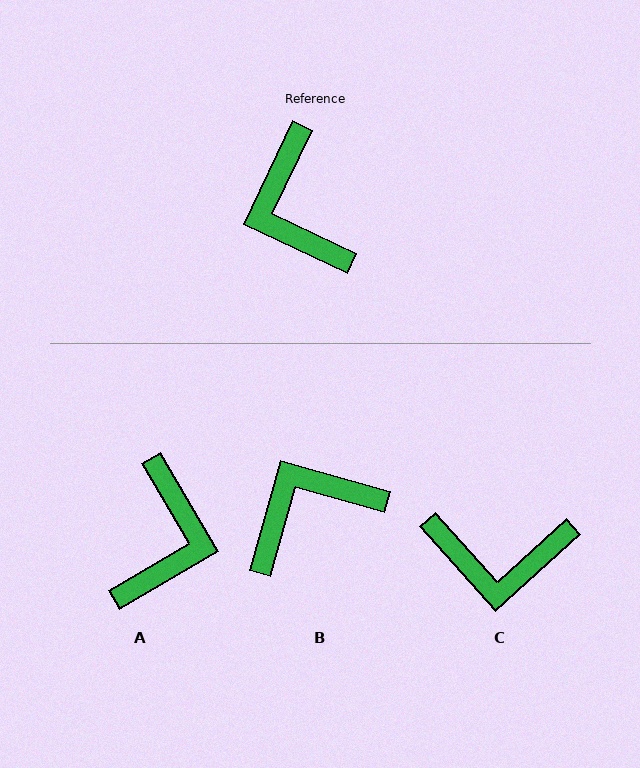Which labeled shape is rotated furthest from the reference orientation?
A, about 146 degrees away.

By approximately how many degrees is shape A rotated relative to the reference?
Approximately 146 degrees counter-clockwise.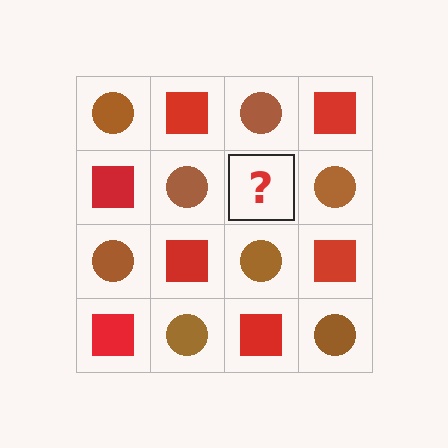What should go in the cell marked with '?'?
The missing cell should contain a red square.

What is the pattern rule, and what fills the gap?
The rule is that it alternates brown circle and red square in a checkerboard pattern. The gap should be filled with a red square.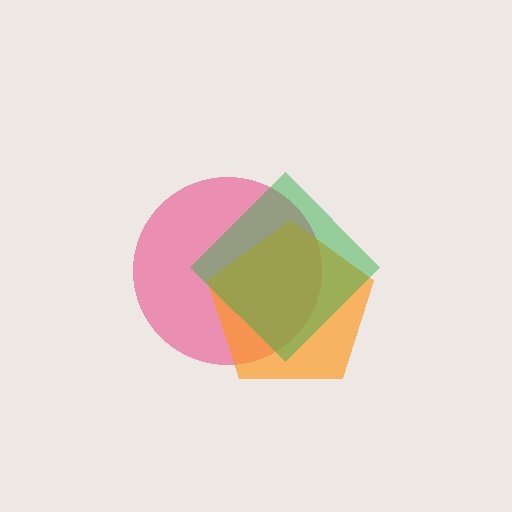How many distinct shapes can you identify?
There are 3 distinct shapes: a pink circle, an orange pentagon, a green diamond.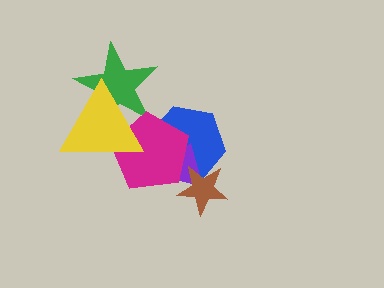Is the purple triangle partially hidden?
Yes, it is partially covered by another shape.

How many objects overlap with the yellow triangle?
2 objects overlap with the yellow triangle.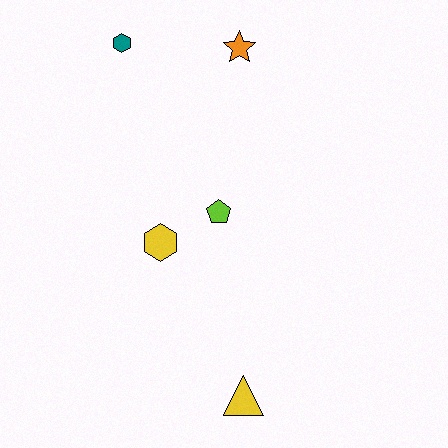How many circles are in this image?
There are no circles.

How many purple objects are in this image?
There are no purple objects.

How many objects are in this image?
There are 5 objects.